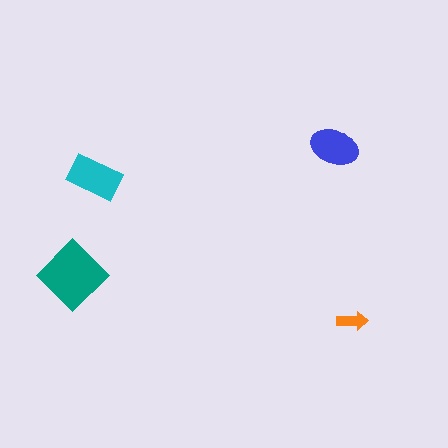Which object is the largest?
The teal diamond.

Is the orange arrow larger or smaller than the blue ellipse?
Smaller.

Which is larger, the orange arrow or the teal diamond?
The teal diamond.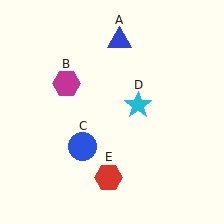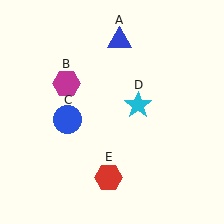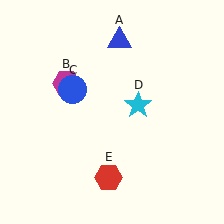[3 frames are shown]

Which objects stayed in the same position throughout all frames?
Blue triangle (object A) and magenta hexagon (object B) and cyan star (object D) and red hexagon (object E) remained stationary.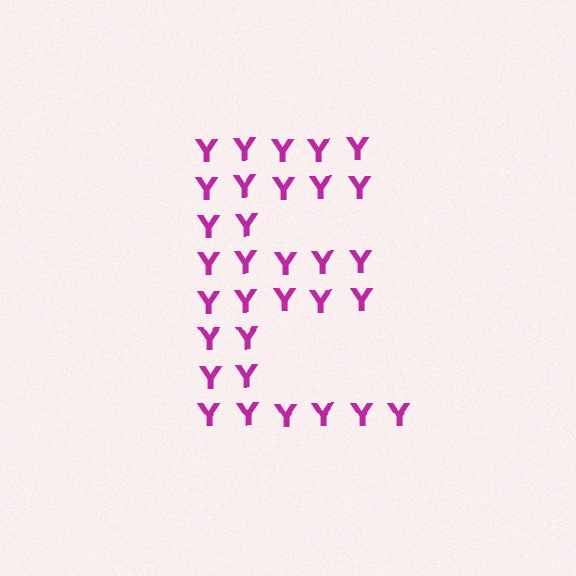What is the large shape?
The large shape is the letter E.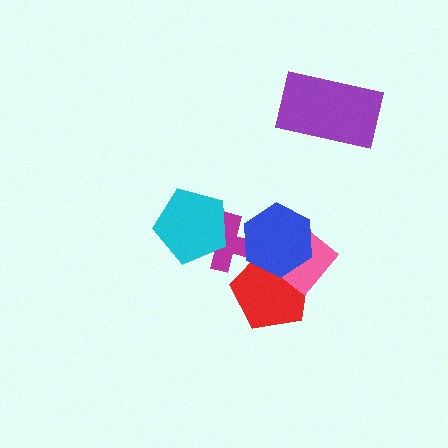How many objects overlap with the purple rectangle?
0 objects overlap with the purple rectangle.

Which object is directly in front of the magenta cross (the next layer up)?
The cyan pentagon is directly in front of the magenta cross.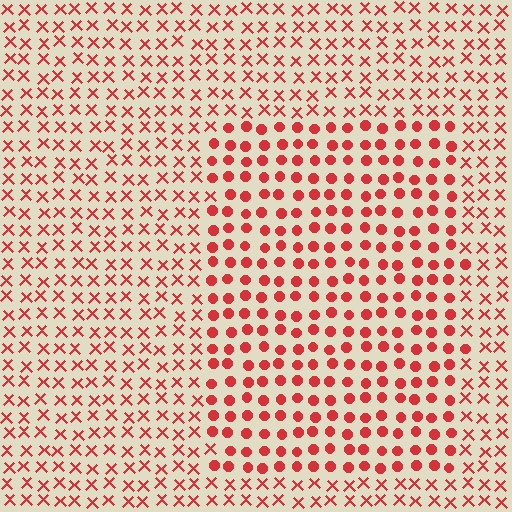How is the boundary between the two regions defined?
The boundary is defined by a change in element shape: circles inside vs. X marks outside. All elements share the same color and spacing.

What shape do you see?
I see a rectangle.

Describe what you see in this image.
The image is filled with small red elements arranged in a uniform grid. A rectangle-shaped region contains circles, while the surrounding area contains X marks. The boundary is defined purely by the change in element shape.